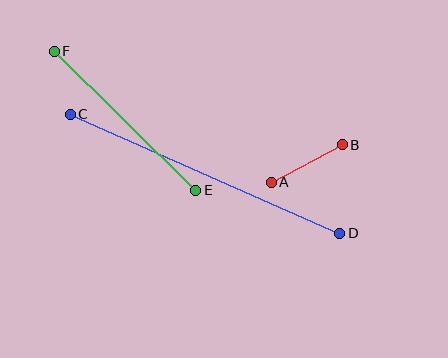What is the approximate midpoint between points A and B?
The midpoint is at approximately (307, 164) pixels.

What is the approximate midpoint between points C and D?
The midpoint is at approximately (205, 174) pixels.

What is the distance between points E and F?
The distance is approximately 198 pixels.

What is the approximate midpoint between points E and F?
The midpoint is at approximately (125, 121) pixels.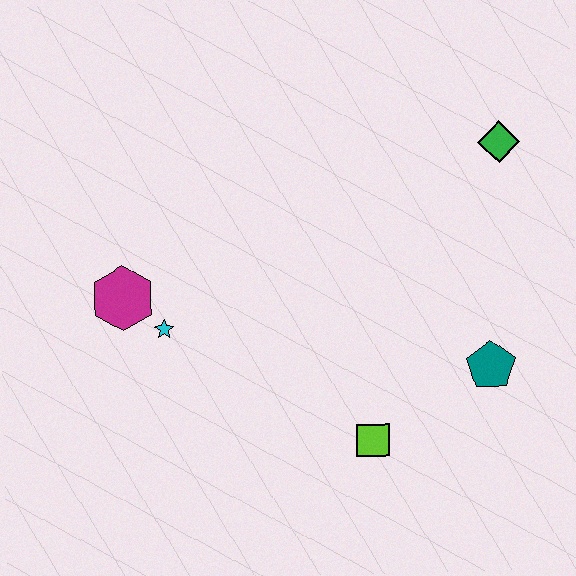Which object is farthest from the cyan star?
The green diamond is farthest from the cyan star.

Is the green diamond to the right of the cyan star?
Yes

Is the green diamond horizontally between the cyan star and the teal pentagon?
No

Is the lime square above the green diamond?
No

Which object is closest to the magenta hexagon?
The cyan star is closest to the magenta hexagon.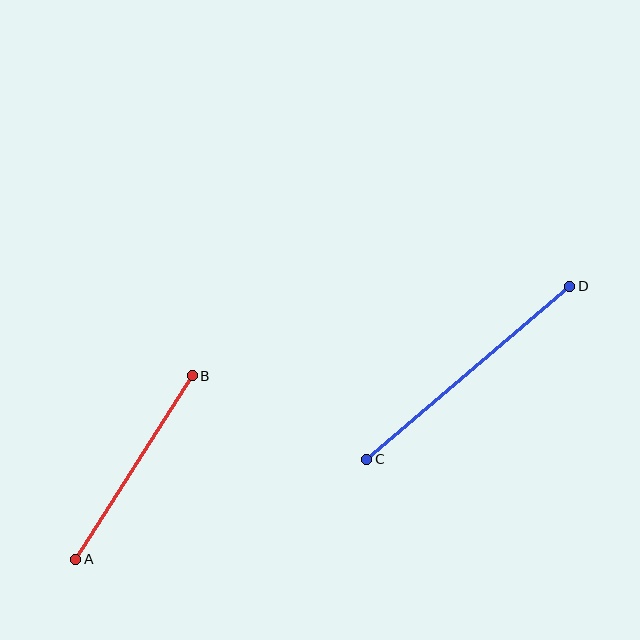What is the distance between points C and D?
The distance is approximately 267 pixels.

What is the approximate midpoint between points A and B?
The midpoint is at approximately (134, 467) pixels.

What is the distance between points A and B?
The distance is approximately 217 pixels.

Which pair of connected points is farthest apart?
Points C and D are farthest apart.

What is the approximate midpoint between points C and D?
The midpoint is at approximately (468, 373) pixels.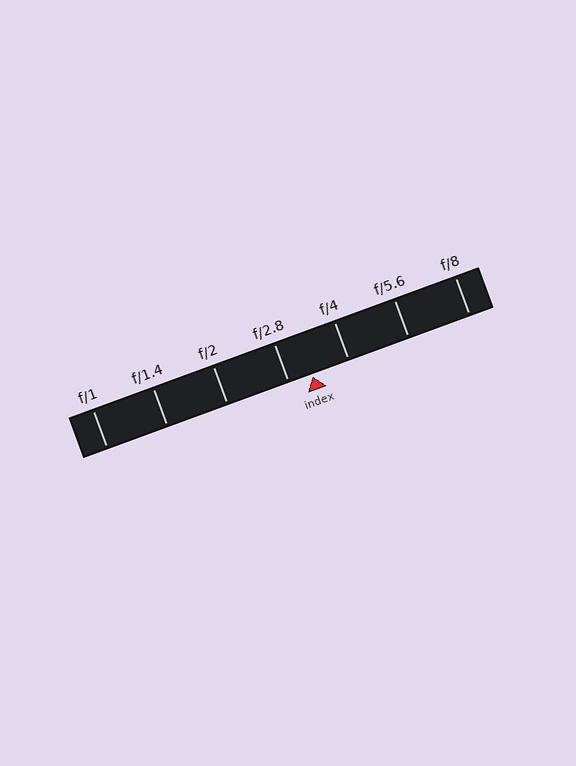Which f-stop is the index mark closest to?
The index mark is closest to f/2.8.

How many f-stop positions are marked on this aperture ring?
There are 7 f-stop positions marked.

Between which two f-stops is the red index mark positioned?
The index mark is between f/2.8 and f/4.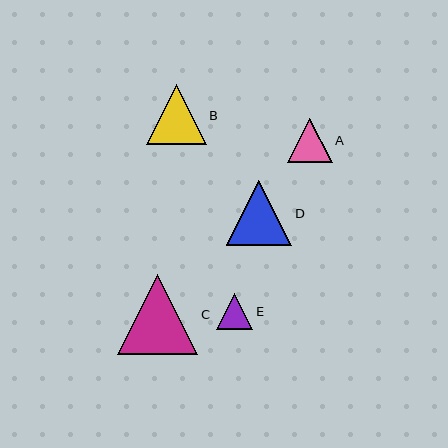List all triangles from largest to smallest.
From largest to smallest: C, D, B, A, E.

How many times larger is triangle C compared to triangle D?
Triangle C is approximately 1.2 times the size of triangle D.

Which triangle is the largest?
Triangle C is the largest with a size of approximately 80 pixels.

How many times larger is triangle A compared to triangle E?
Triangle A is approximately 1.2 times the size of triangle E.